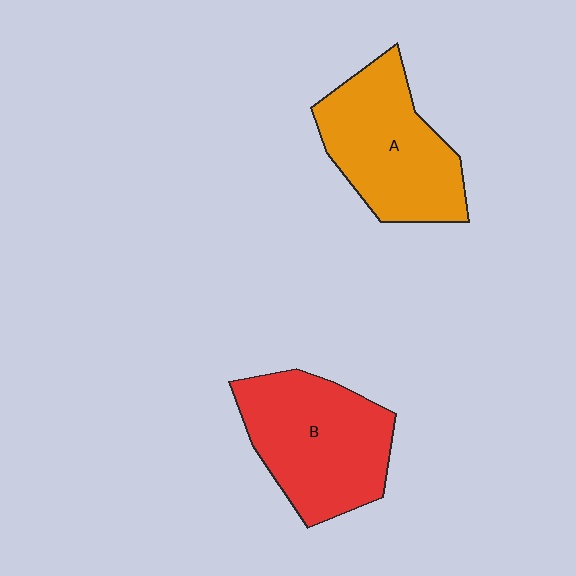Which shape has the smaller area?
Shape A (orange).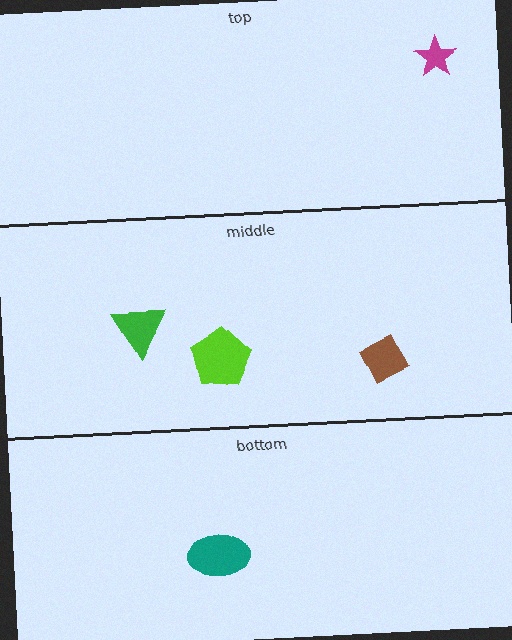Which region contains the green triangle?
The middle region.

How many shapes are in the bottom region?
1.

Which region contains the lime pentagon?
The middle region.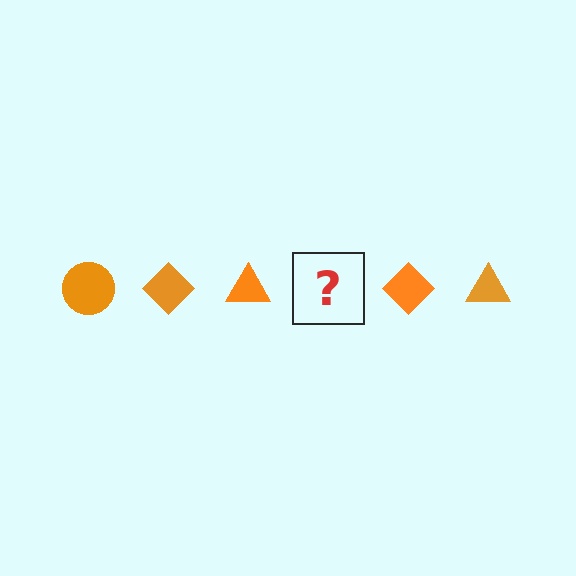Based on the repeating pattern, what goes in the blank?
The blank should be an orange circle.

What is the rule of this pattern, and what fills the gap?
The rule is that the pattern cycles through circle, diamond, triangle shapes in orange. The gap should be filled with an orange circle.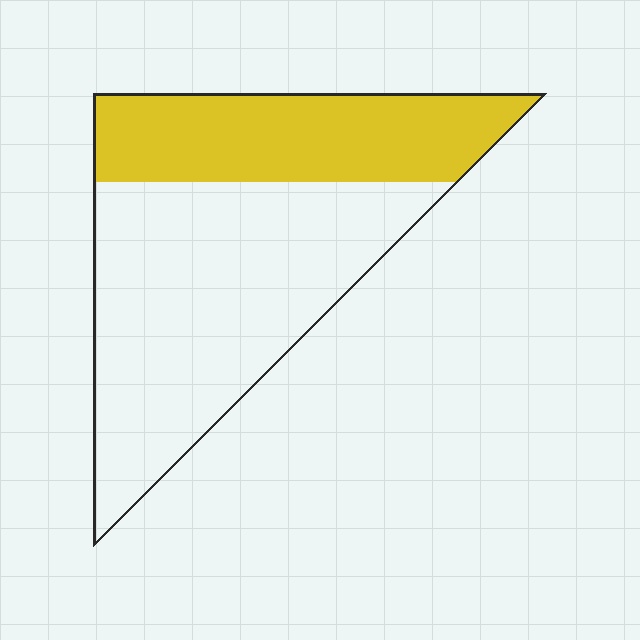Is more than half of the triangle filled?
No.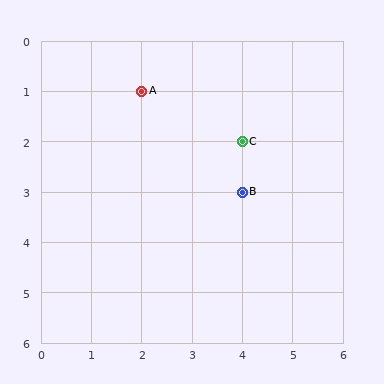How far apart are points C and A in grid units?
Points C and A are 2 columns and 1 row apart (about 2.2 grid units diagonally).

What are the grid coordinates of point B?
Point B is at grid coordinates (4, 3).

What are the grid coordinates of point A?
Point A is at grid coordinates (2, 1).